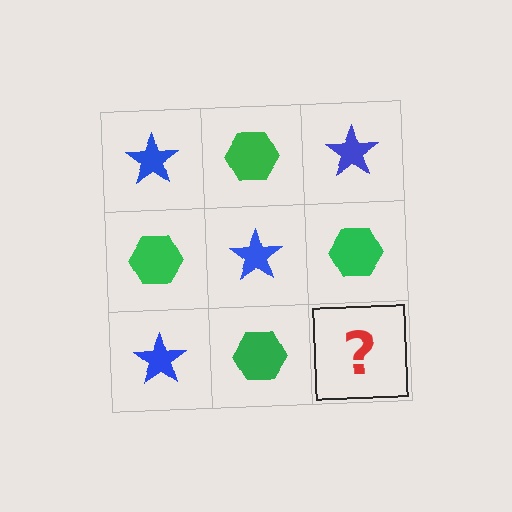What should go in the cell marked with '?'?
The missing cell should contain a blue star.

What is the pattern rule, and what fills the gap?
The rule is that it alternates blue star and green hexagon in a checkerboard pattern. The gap should be filled with a blue star.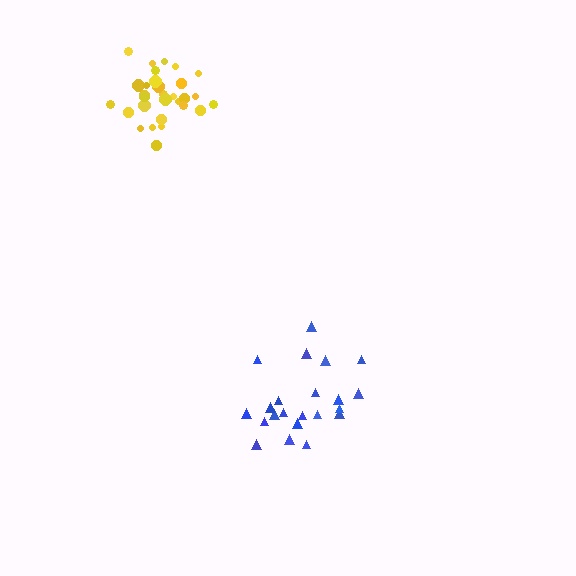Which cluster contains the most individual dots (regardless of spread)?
Yellow (30).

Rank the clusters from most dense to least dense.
yellow, blue.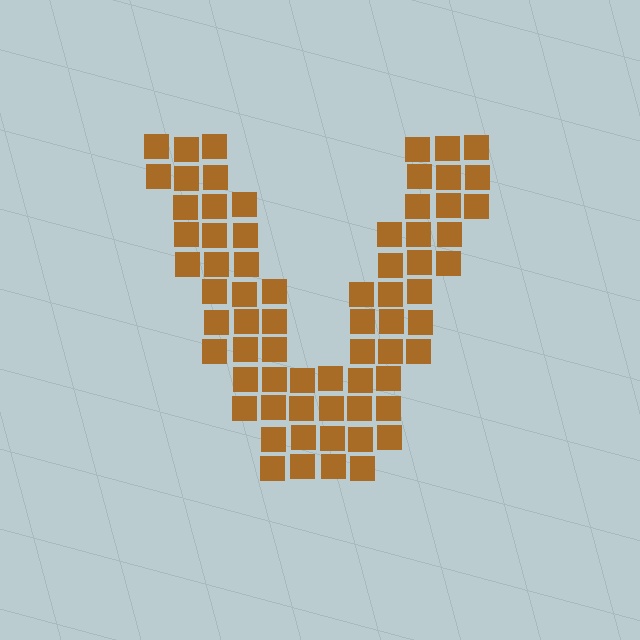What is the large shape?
The large shape is the letter V.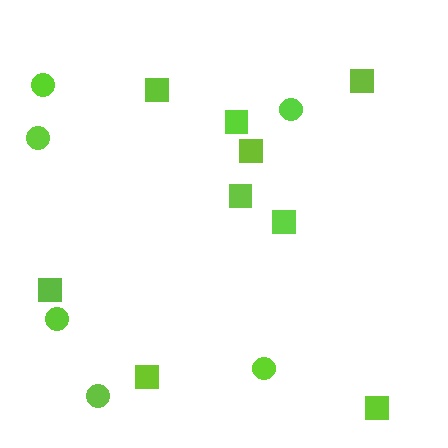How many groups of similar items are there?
There are 2 groups: one group of circles (6) and one group of squares (9).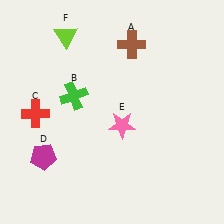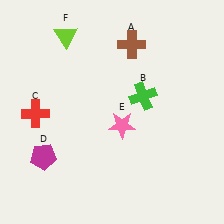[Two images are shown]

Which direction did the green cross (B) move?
The green cross (B) moved right.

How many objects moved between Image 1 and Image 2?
1 object moved between the two images.